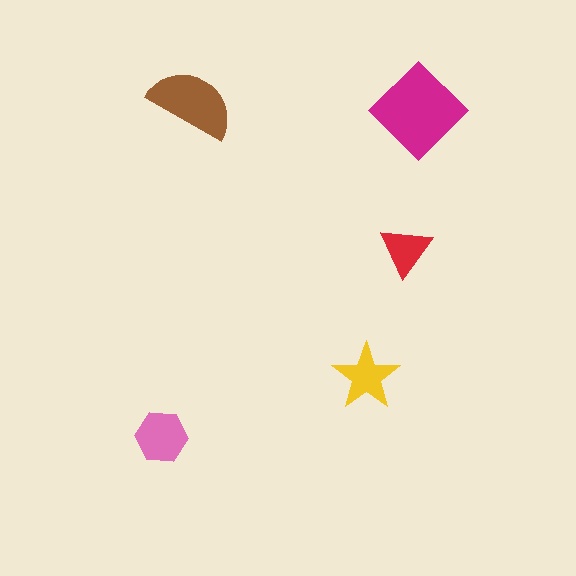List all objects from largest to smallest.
The magenta diamond, the brown semicircle, the pink hexagon, the yellow star, the red triangle.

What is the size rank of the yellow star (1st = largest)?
4th.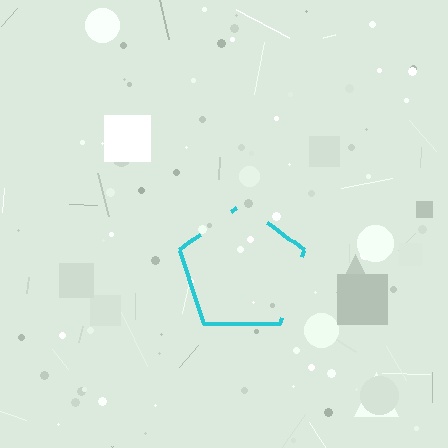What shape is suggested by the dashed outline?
The dashed outline suggests a pentagon.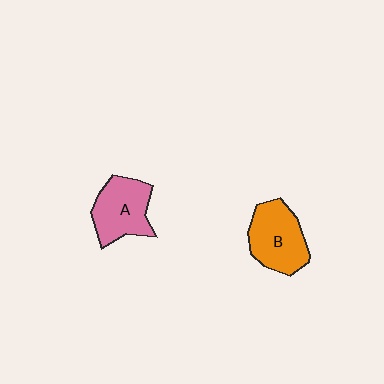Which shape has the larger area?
Shape B (orange).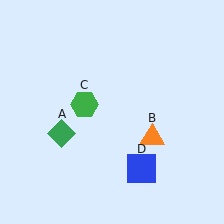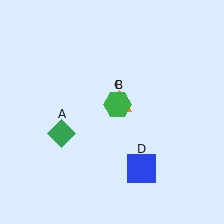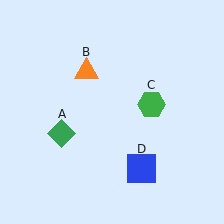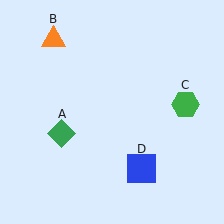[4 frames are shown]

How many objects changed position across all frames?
2 objects changed position: orange triangle (object B), green hexagon (object C).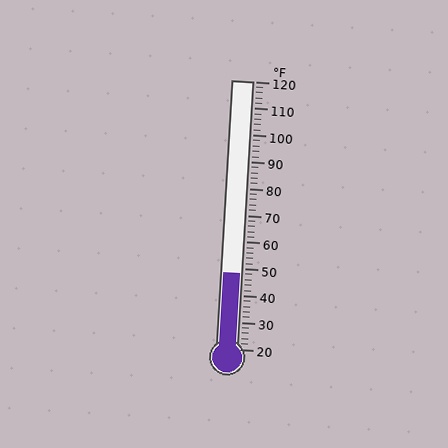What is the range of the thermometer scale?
The thermometer scale ranges from 20°F to 120°F.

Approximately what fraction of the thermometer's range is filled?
The thermometer is filled to approximately 30% of its range.